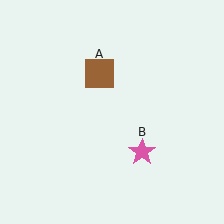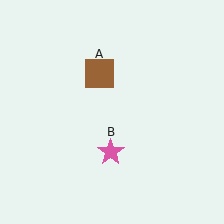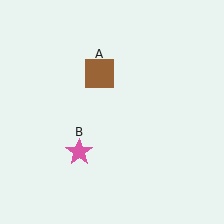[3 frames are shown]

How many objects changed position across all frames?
1 object changed position: pink star (object B).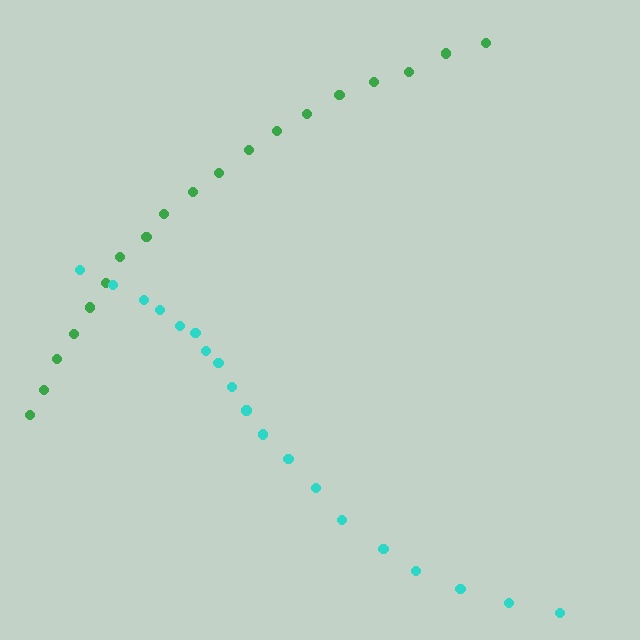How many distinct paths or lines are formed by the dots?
There are 2 distinct paths.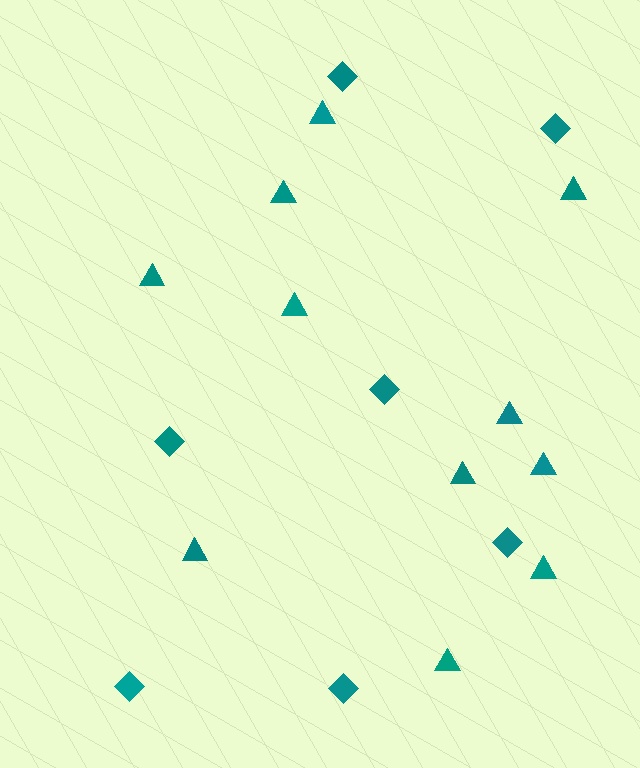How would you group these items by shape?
There are 2 groups: one group of triangles (11) and one group of diamonds (7).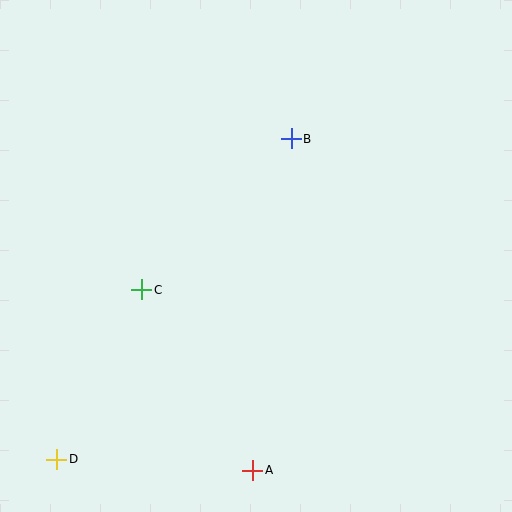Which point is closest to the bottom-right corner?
Point A is closest to the bottom-right corner.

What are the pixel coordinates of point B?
Point B is at (291, 139).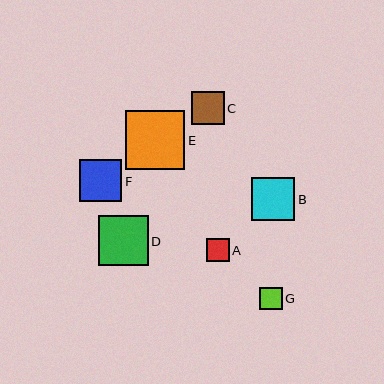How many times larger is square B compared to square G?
Square B is approximately 1.9 times the size of square G.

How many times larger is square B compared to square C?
Square B is approximately 1.3 times the size of square C.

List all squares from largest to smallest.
From largest to smallest: E, D, B, F, C, A, G.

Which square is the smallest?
Square G is the smallest with a size of approximately 22 pixels.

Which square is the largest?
Square E is the largest with a size of approximately 59 pixels.